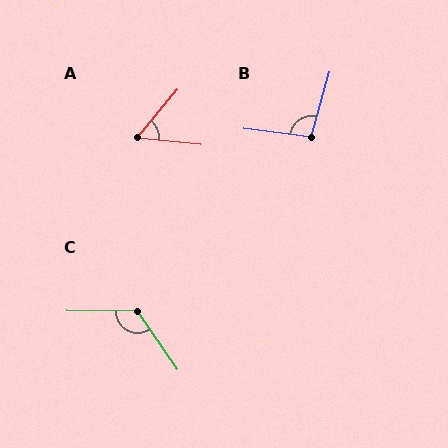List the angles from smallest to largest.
A (56°), B (99°), C (124°).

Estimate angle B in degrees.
Approximately 99 degrees.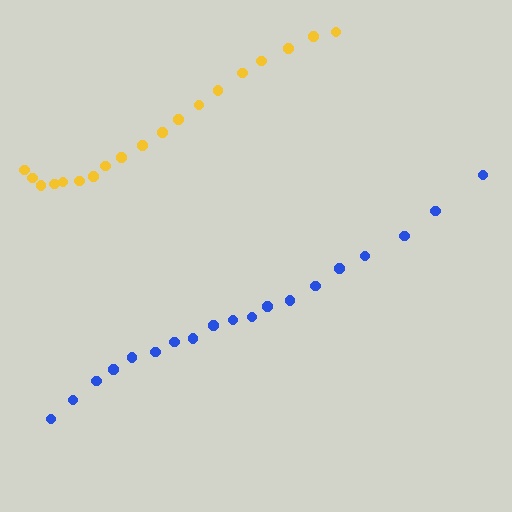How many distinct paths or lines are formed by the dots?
There are 2 distinct paths.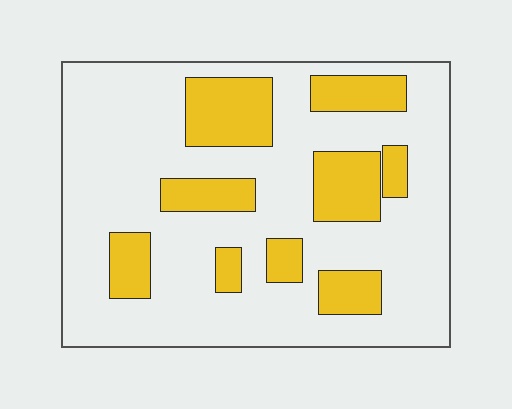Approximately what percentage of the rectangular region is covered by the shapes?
Approximately 25%.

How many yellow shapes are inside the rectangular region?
9.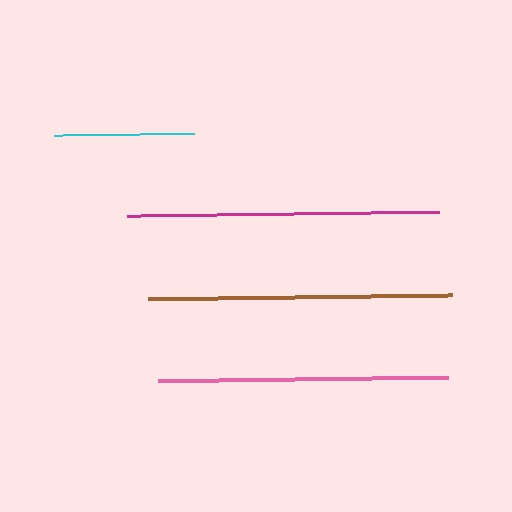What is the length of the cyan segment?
The cyan segment is approximately 140 pixels long.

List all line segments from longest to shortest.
From longest to shortest: magenta, brown, pink, cyan.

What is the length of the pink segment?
The pink segment is approximately 290 pixels long.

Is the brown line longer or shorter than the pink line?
The brown line is longer than the pink line.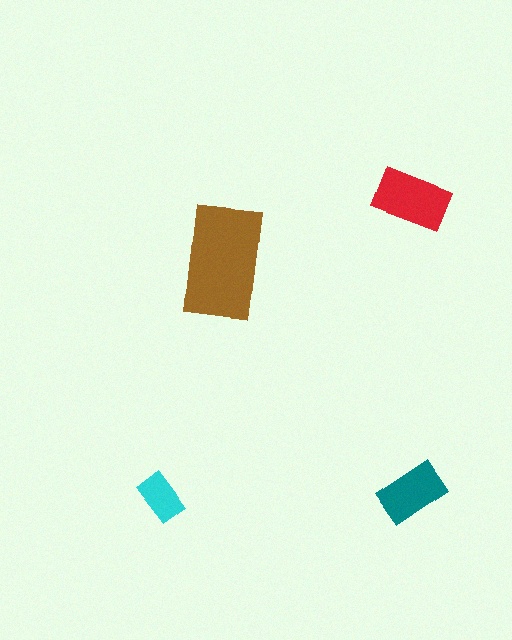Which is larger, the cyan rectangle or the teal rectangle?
The teal one.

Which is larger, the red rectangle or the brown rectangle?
The brown one.